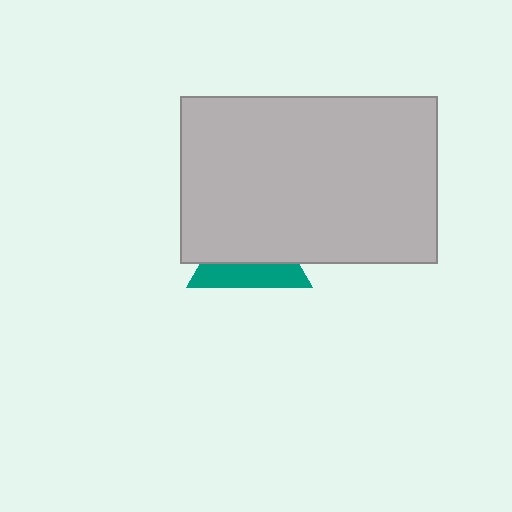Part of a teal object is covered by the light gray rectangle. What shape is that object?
It is a triangle.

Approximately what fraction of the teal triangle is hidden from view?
Roughly 61% of the teal triangle is hidden behind the light gray rectangle.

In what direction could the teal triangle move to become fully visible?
The teal triangle could move down. That would shift it out from behind the light gray rectangle entirely.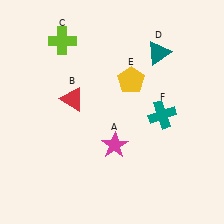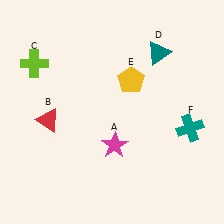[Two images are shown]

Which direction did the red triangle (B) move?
The red triangle (B) moved left.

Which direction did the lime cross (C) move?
The lime cross (C) moved left.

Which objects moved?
The objects that moved are: the red triangle (B), the lime cross (C), the teal cross (F).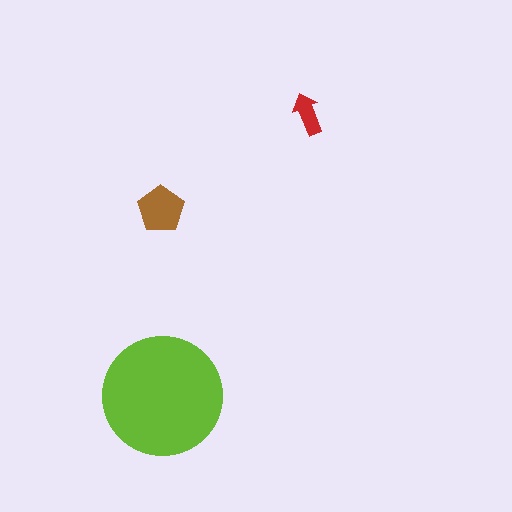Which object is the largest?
The lime circle.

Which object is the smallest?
The red arrow.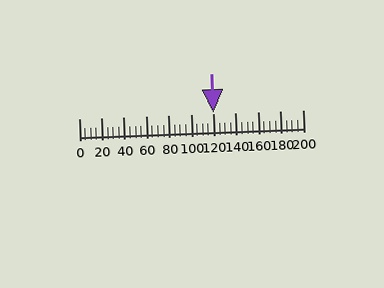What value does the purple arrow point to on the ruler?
The purple arrow points to approximately 120.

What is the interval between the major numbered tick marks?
The major tick marks are spaced 20 units apart.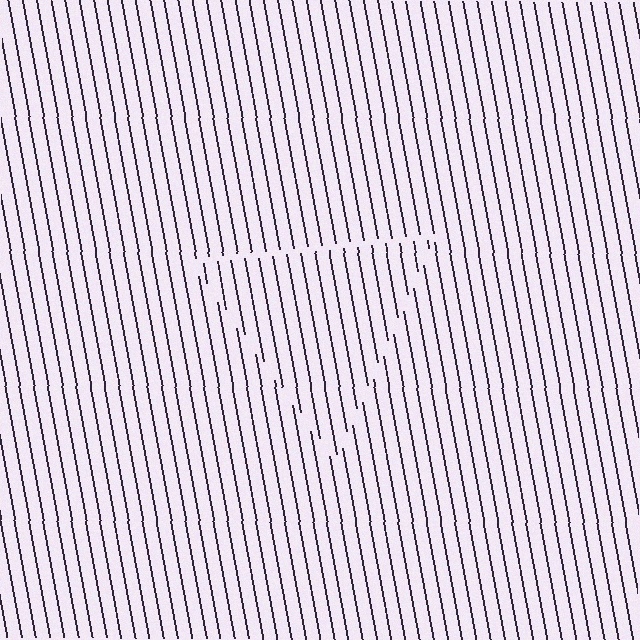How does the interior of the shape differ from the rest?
The interior of the shape contains the same grating, shifted by half a period — the contour is defined by the phase discontinuity where line-ends from the inner and outer gratings abut.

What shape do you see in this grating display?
An illusory triangle. The interior of the shape contains the same grating, shifted by half a period — the contour is defined by the phase discontinuity where line-ends from the inner and outer gratings abut.